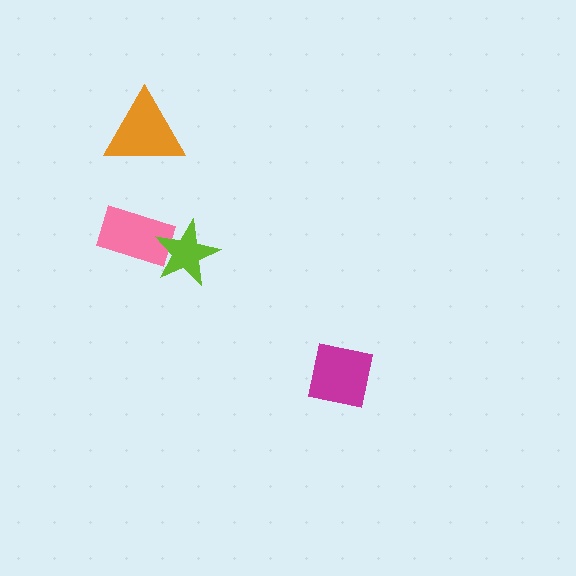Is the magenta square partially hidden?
No, no other shape covers it.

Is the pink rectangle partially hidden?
Yes, it is partially covered by another shape.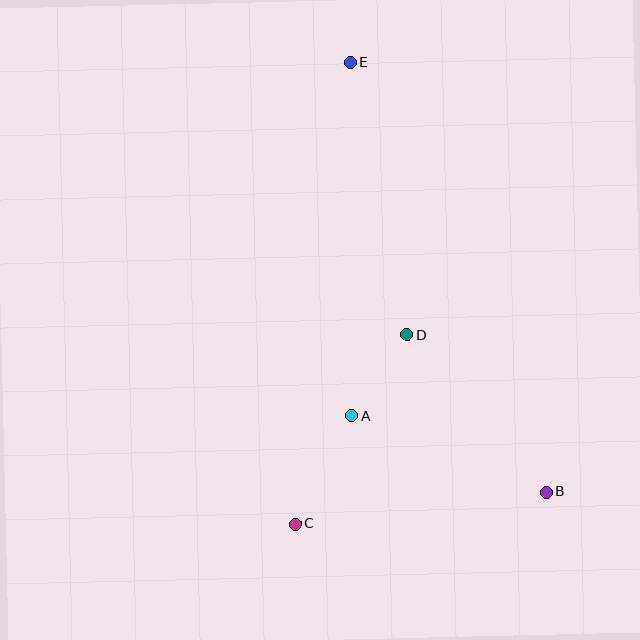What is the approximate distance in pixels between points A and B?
The distance between A and B is approximately 209 pixels.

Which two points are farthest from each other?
Points B and E are farthest from each other.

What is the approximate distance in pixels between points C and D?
The distance between C and D is approximately 220 pixels.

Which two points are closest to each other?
Points A and D are closest to each other.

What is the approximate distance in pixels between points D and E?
The distance between D and E is approximately 278 pixels.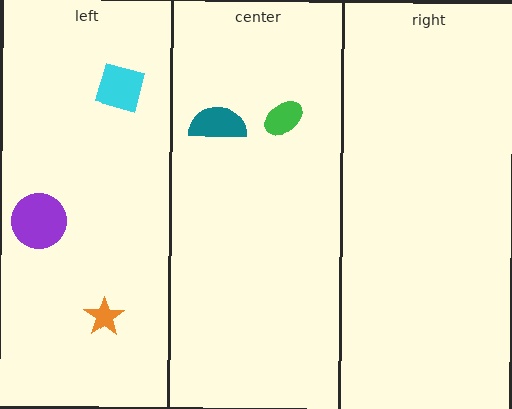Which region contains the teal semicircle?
The center region.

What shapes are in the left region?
The purple circle, the cyan diamond, the orange star.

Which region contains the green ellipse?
The center region.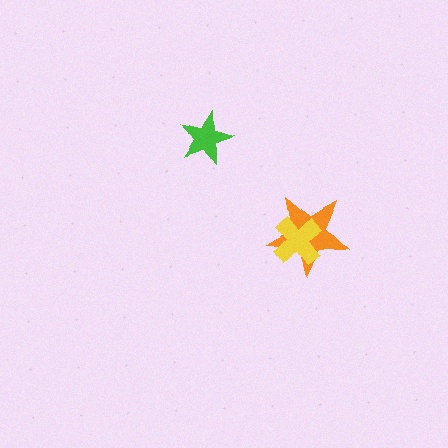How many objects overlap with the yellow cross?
1 object overlaps with the yellow cross.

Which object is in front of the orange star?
The yellow cross is in front of the orange star.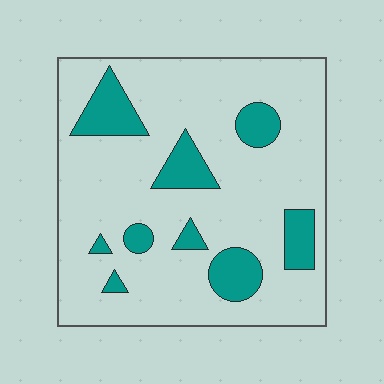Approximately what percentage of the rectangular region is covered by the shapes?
Approximately 20%.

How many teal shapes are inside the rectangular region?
9.